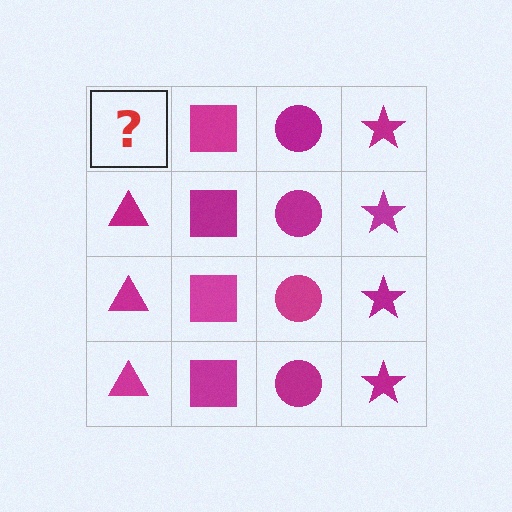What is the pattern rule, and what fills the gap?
The rule is that each column has a consistent shape. The gap should be filled with a magenta triangle.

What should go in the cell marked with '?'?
The missing cell should contain a magenta triangle.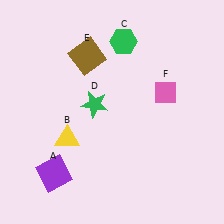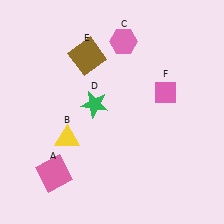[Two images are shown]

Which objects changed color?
A changed from purple to pink. C changed from green to pink.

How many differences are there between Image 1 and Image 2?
There are 2 differences between the two images.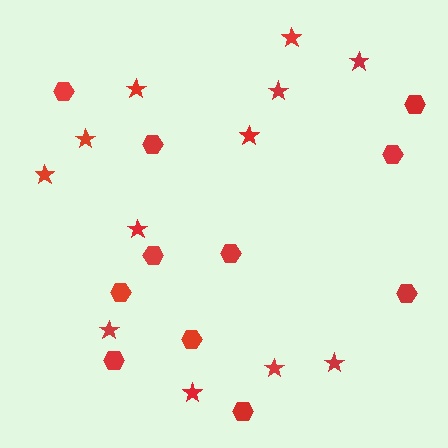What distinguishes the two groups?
There are 2 groups: one group of stars (12) and one group of hexagons (11).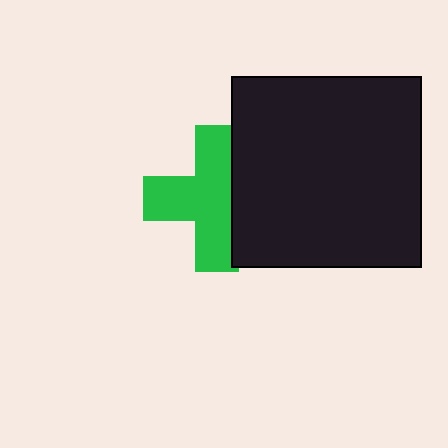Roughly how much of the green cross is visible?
Most of it is visible (roughly 69%).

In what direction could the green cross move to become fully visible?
The green cross could move left. That would shift it out from behind the black square entirely.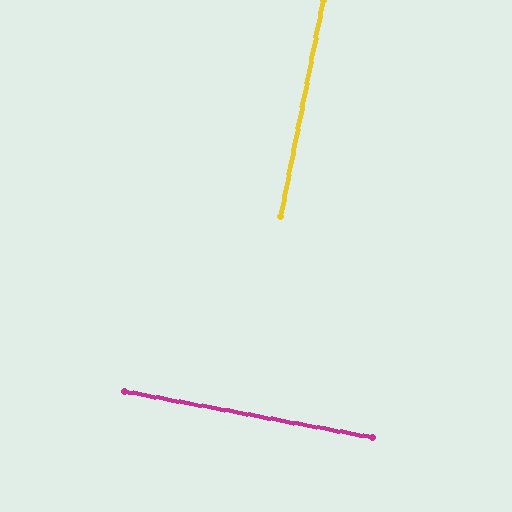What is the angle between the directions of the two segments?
Approximately 89 degrees.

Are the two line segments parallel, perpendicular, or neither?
Perpendicular — they meet at approximately 89°.